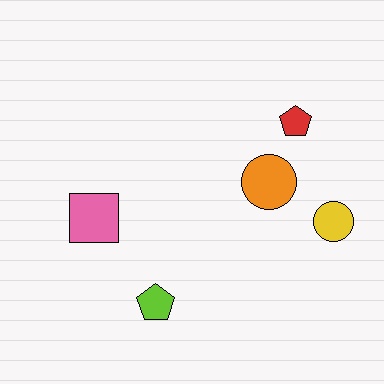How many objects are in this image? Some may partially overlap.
There are 5 objects.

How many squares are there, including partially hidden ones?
There is 1 square.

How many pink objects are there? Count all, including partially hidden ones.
There is 1 pink object.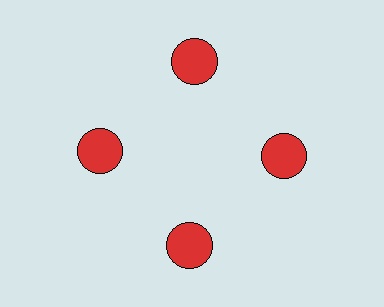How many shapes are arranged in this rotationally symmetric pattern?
There are 4 shapes, arranged in 4 groups of 1.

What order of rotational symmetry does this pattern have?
This pattern has 4-fold rotational symmetry.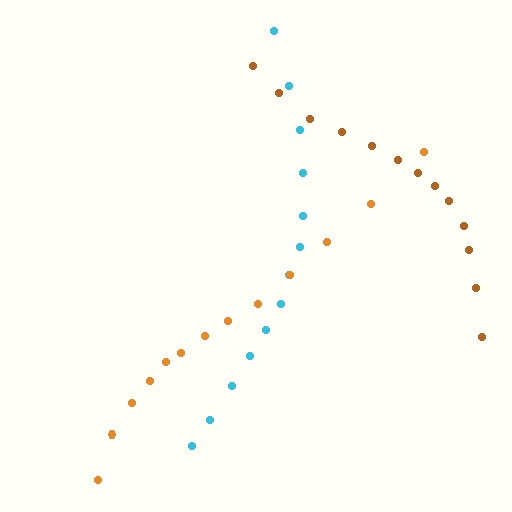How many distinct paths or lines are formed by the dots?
There are 3 distinct paths.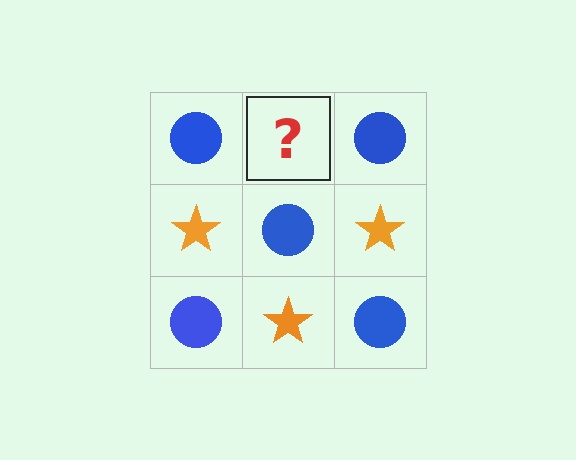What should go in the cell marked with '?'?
The missing cell should contain an orange star.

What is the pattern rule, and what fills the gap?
The rule is that it alternates blue circle and orange star in a checkerboard pattern. The gap should be filled with an orange star.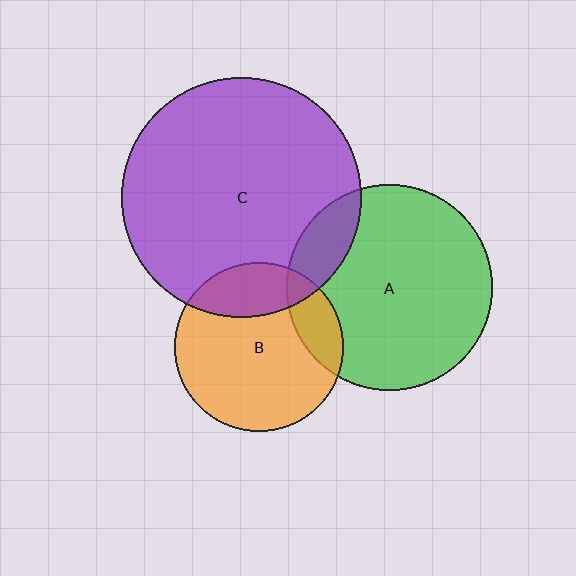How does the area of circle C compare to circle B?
Approximately 2.0 times.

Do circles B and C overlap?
Yes.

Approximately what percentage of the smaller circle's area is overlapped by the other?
Approximately 20%.